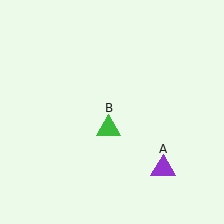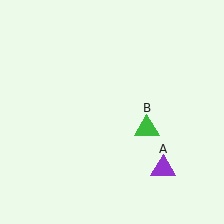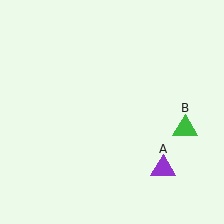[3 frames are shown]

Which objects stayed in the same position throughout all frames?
Purple triangle (object A) remained stationary.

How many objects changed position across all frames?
1 object changed position: green triangle (object B).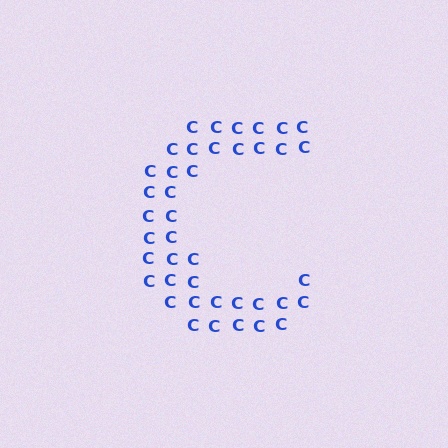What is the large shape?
The large shape is the letter C.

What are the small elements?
The small elements are letter C's.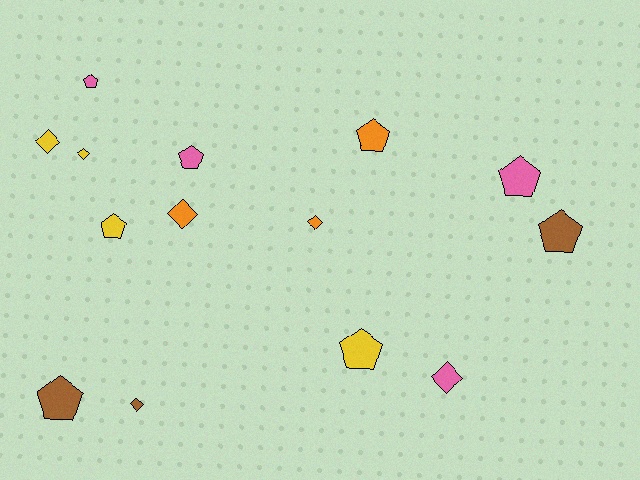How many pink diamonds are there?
There is 1 pink diamond.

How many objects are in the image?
There are 14 objects.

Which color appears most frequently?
Pink, with 4 objects.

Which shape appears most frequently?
Pentagon, with 8 objects.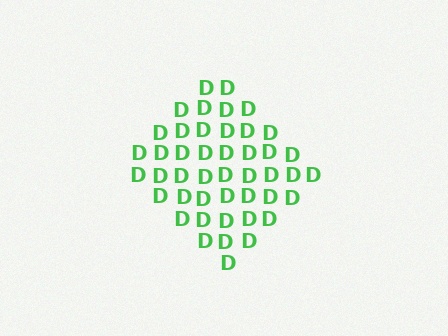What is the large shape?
The large shape is a diamond.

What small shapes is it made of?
It is made of small letter D's.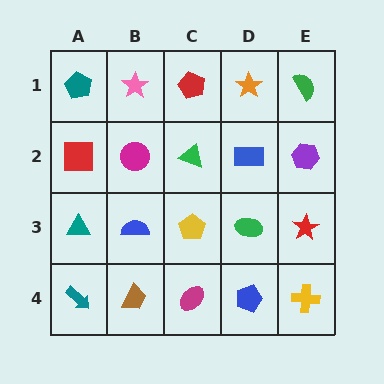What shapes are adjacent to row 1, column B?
A magenta circle (row 2, column B), a teal pentagon (row 1, column A), a red pentagon (row 1, column C).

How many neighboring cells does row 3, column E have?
3.